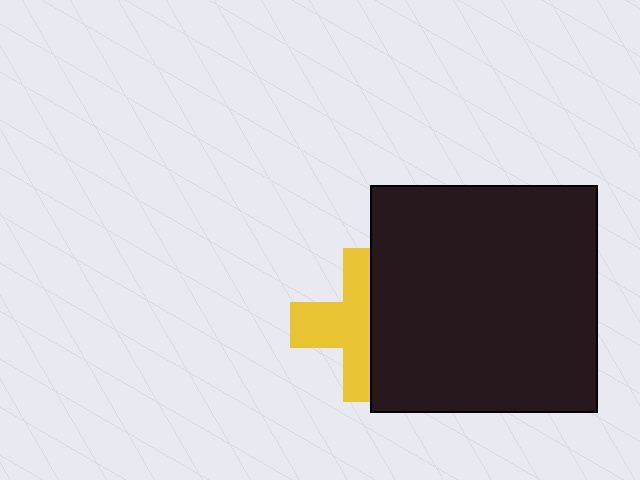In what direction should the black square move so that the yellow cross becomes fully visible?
The black square should move right. That is the shortest direction to clear the overlap and leave the yellow cross fully visible.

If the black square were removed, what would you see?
You would see the complete yellow cross.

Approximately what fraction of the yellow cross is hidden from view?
Roughly 46% of the yellow cross is hidden behind the black square.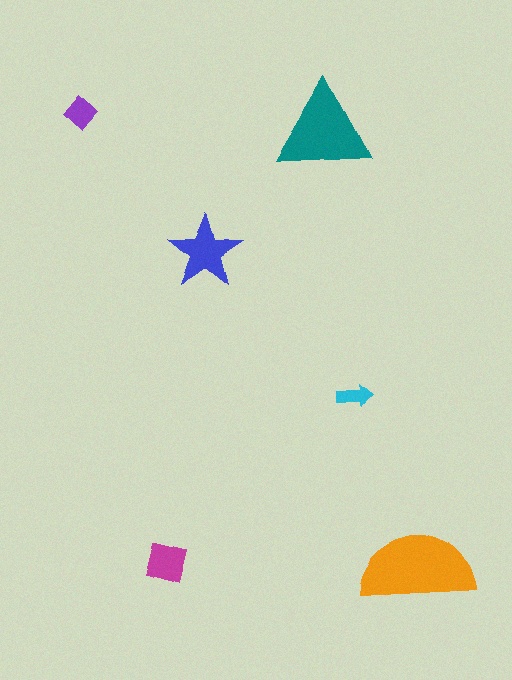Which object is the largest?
The orange semicircle.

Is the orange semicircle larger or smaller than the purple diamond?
Larger.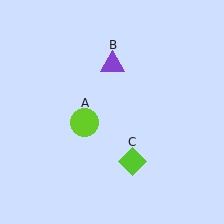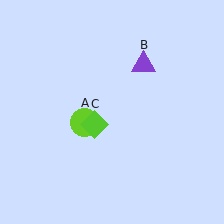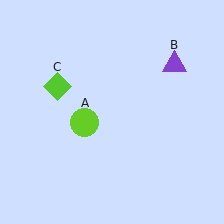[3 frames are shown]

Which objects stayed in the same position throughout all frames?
Lime circle (object A) remained stationary.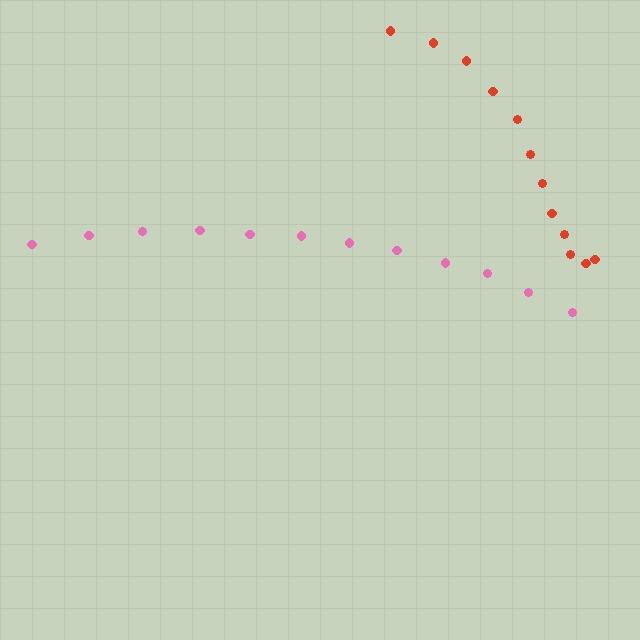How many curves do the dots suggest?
There are 2 distinct paths.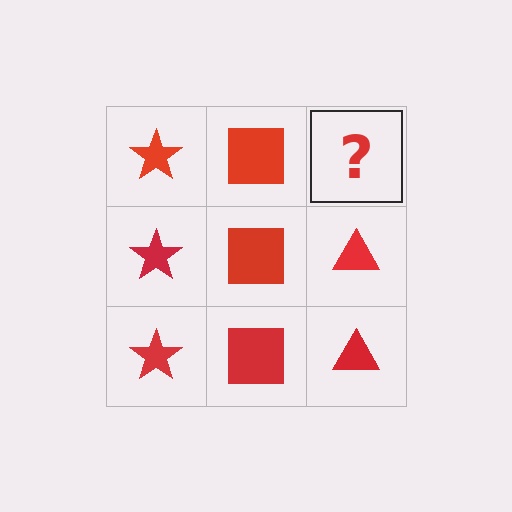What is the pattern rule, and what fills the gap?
The rule is that each column has a consistent shape. The gap should be filled with a red triangle.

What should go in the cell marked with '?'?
The missing cell should contain a red triangle.